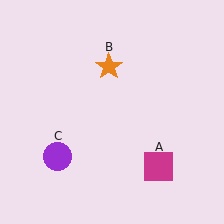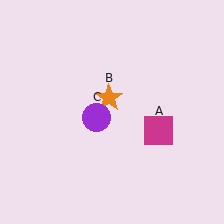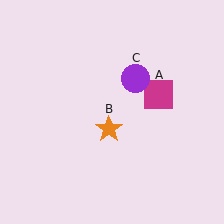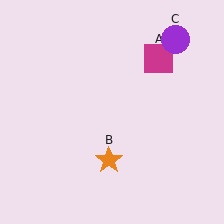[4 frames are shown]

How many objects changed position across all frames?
3 objects changed position: magenta square (object A), orange star (object B), purple circle (object C).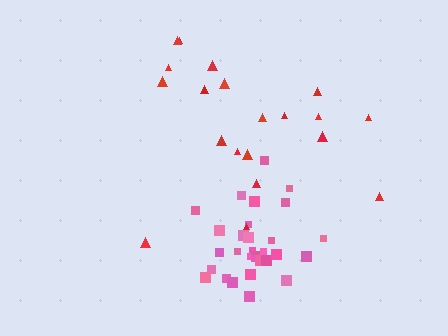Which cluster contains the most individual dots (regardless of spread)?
Pink (30).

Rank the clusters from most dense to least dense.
pink, red.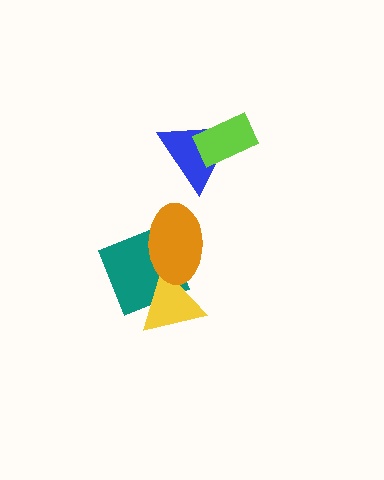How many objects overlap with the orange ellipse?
2 objects overlap with the orange ellipse.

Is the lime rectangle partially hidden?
No, no other shape covers it.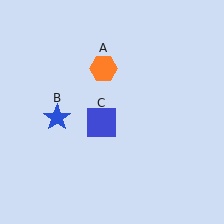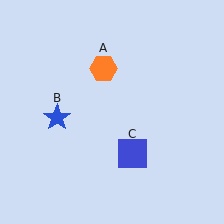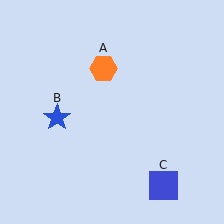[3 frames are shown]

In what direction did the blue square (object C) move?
The blue square (object C) moved down and to the right.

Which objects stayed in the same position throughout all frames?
Orange hexagon (object A) and blue star (object B) remained stationary.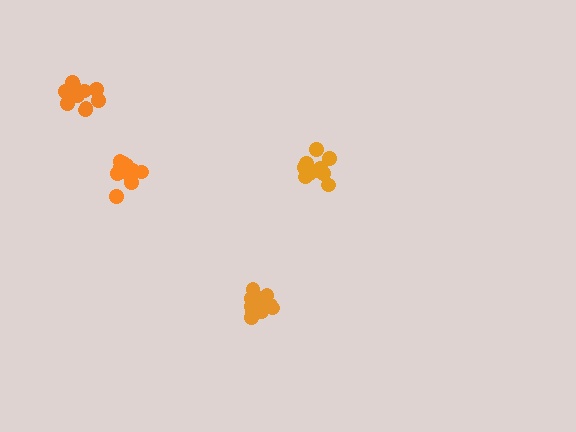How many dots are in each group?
Group 1: 14 dots, Group 2: 10 dots, Group 3: 10 dots, Group 4: 11 dots (45 total).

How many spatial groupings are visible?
There are 4 spatial groupings.